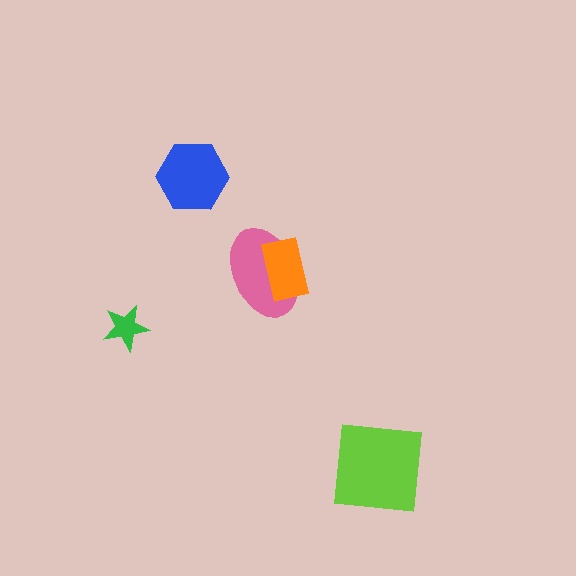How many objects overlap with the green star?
0 objects overlap with the green star.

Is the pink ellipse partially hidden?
Yes, it is partially covered by another shape.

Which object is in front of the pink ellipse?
The orange rectangle is in front of the pink ellipse.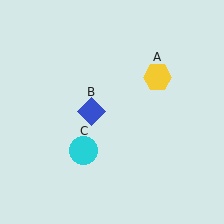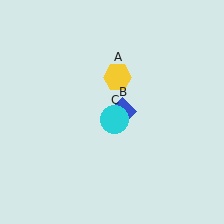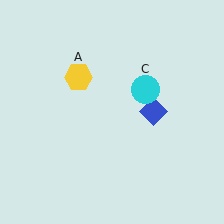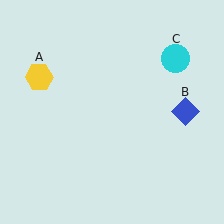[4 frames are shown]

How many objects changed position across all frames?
3 objects changed position: yellow hexagon (object A), blue diamond (object B), cyan circle (object C).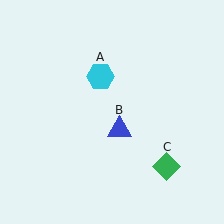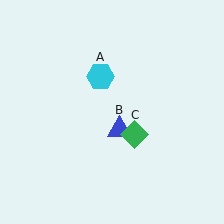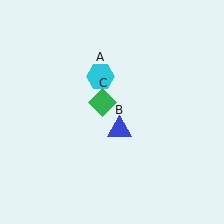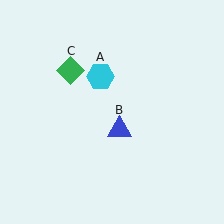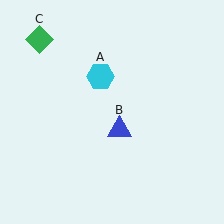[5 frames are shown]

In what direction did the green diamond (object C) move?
The green diamond (object C) moved up and to the left.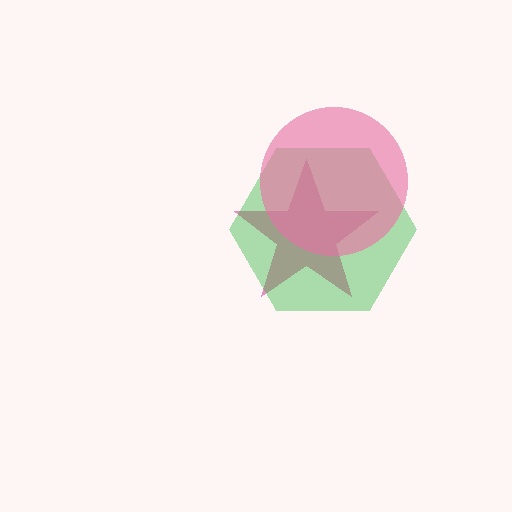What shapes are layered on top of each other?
The layered shapes are: a magenta star, a green hexagon, a pink circle.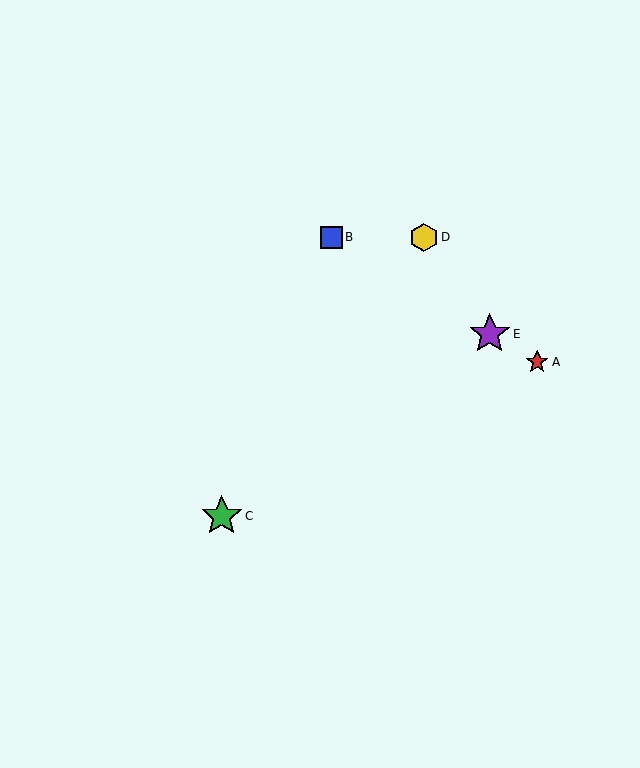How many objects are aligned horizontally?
2 objects (B, D) are aligned horizontally.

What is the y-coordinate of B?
Object B is at y≈237.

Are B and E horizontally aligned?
No, B is at y≈237 and E is at y≈334.